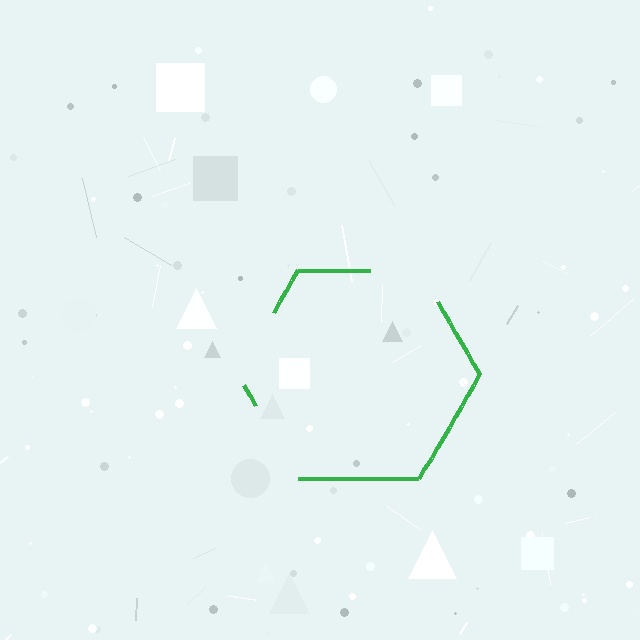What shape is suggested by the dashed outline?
The dashed outline suggests a hexagon.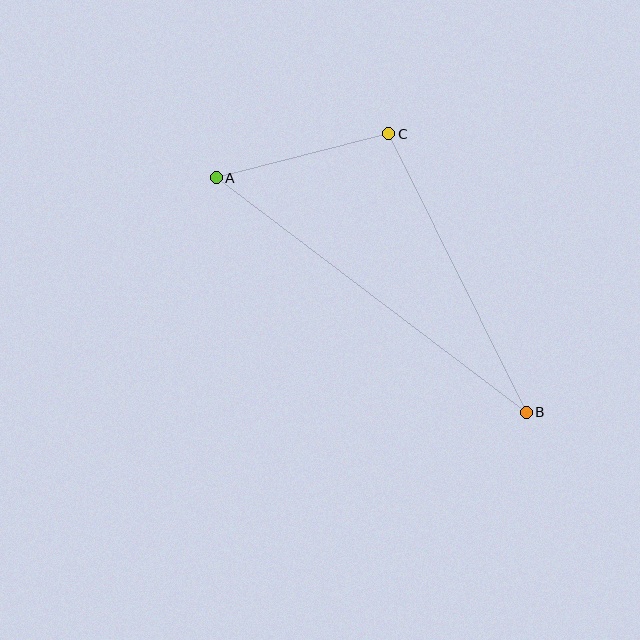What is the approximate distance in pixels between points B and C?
The distance between B and C is approximately 311 pixels.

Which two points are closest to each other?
Points A and C are closest to each other.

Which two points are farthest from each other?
Points A and B are farthest from each other.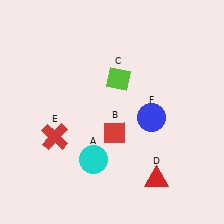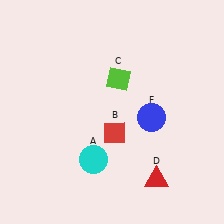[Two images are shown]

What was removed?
The red cross (E) was removed in Image 2.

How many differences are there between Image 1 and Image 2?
There is 1 difference between the two images.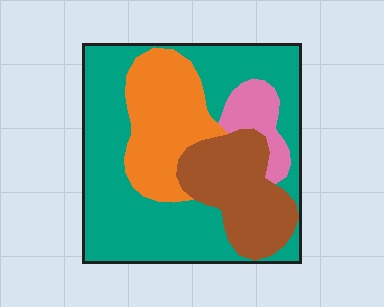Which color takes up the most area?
Teal, at roughly 50%.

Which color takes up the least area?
Pink, at roughly 5%.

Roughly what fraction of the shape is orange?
Orange covers 21% of the shape.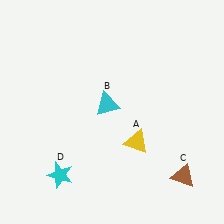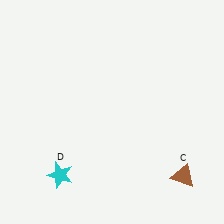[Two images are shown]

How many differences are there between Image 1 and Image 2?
There are 2 differences between the two images.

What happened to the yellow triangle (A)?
The yellow triangle (A) was removed in Image 2. It was in the bottom-right area of Image 1.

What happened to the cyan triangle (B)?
The cyan triangle (B) was removed in Image 2. It was in the top-left area of Image 1.